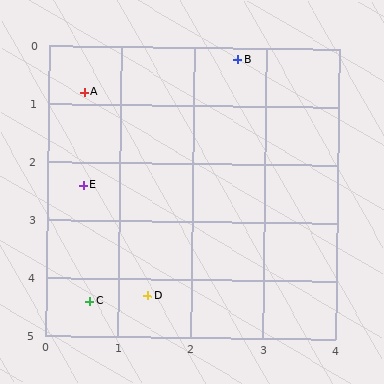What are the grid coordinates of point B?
Point B is at approximately (2.6, 0.2).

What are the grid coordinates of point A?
Point A is at approximately (0.5, 0.8).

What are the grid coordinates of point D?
Point D is at approximately (1.4, 4.3).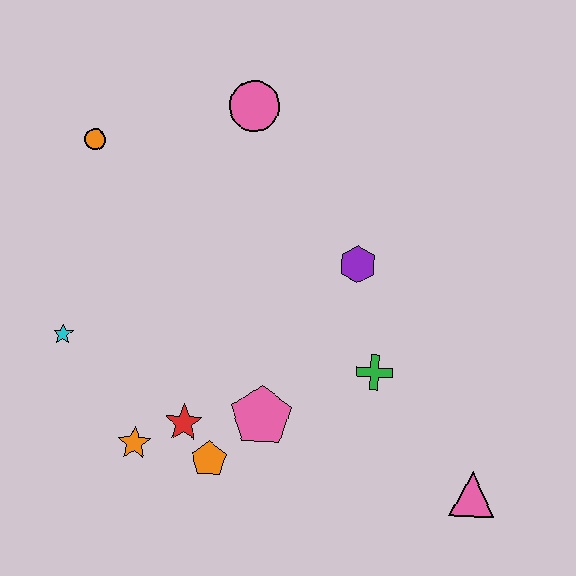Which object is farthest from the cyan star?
The pink triangle is farthest from the cyan star.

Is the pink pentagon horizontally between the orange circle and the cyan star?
No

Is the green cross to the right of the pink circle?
Yes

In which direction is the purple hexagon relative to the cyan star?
The purple hexagon is to the right of the cyan star.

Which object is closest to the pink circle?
The orange circle is closest to the pink circle.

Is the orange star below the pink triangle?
No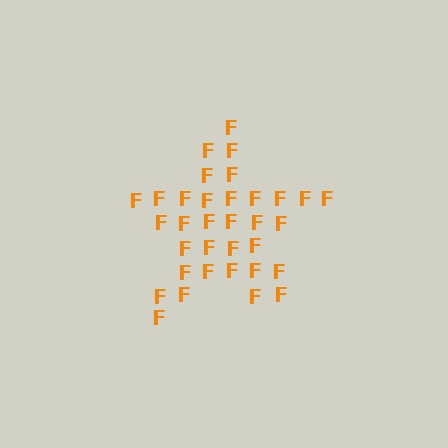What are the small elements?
The small elements are letter F's.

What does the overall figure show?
The overall figure shows a star.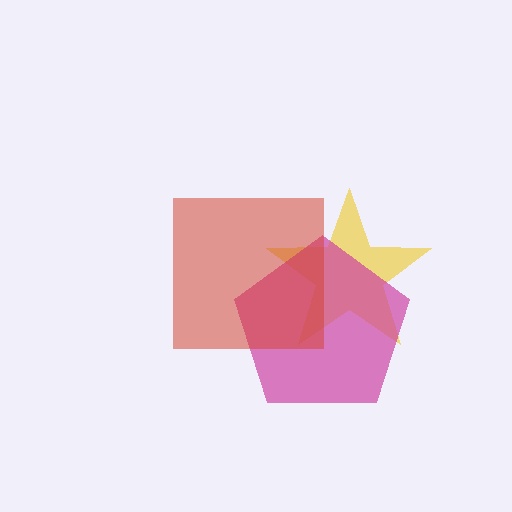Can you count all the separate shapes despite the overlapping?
Yes, there are 3 separate shapes.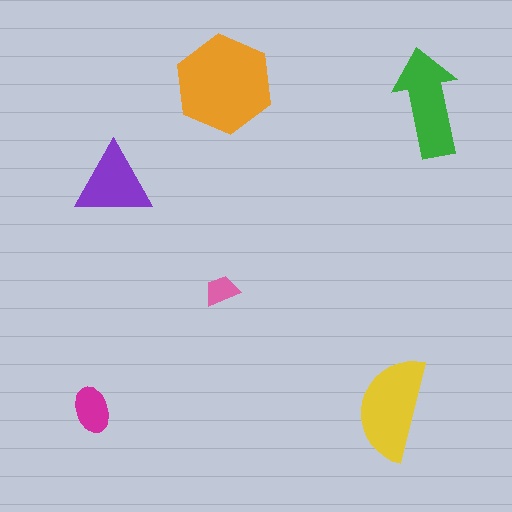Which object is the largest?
The orange hexagon.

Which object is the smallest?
The pink trapezoid.